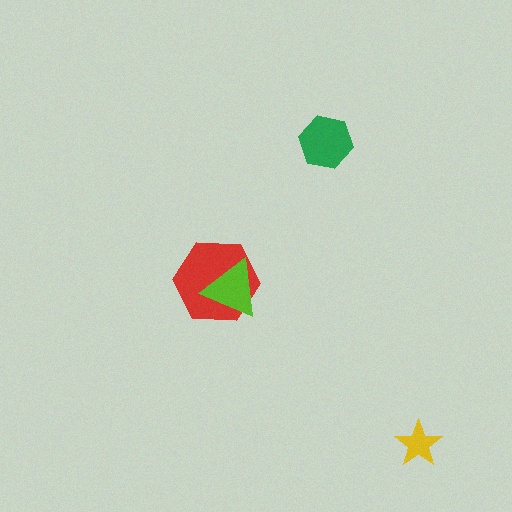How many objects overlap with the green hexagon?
0 objects overlap with the green hexagon.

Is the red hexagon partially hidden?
Yes, it is partially covered by another shape.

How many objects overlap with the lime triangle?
1 object overlaps with the lime triangle.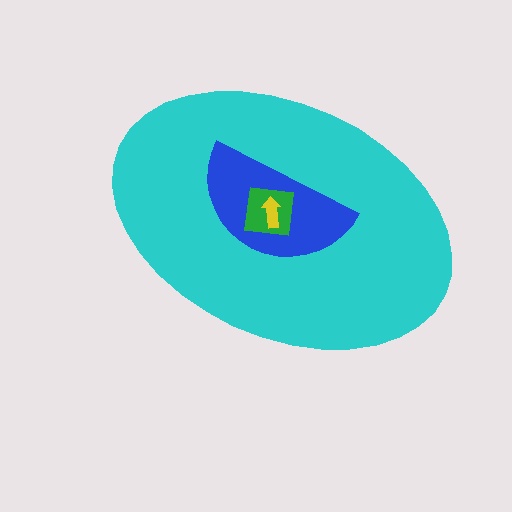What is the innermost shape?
The yellow arrow.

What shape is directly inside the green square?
The yellow arrow.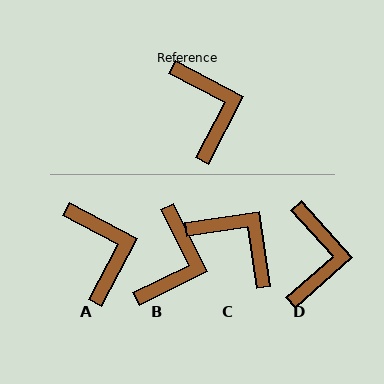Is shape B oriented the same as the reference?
No, it is off by about 36 degrees.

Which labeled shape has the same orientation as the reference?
A.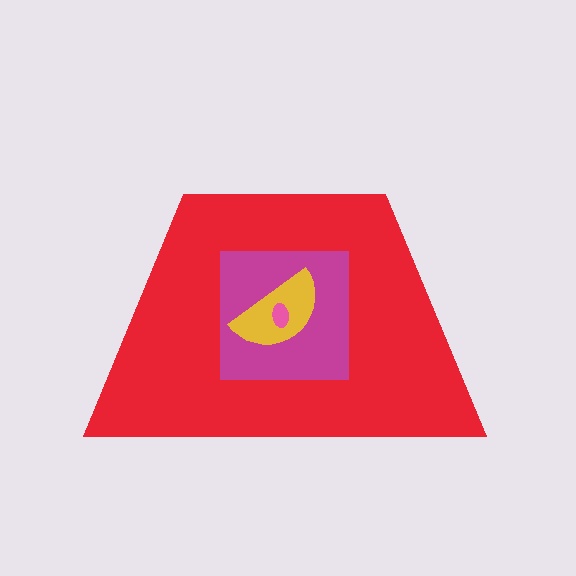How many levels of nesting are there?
4.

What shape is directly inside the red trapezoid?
The magenta square.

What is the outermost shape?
The red trapezoid.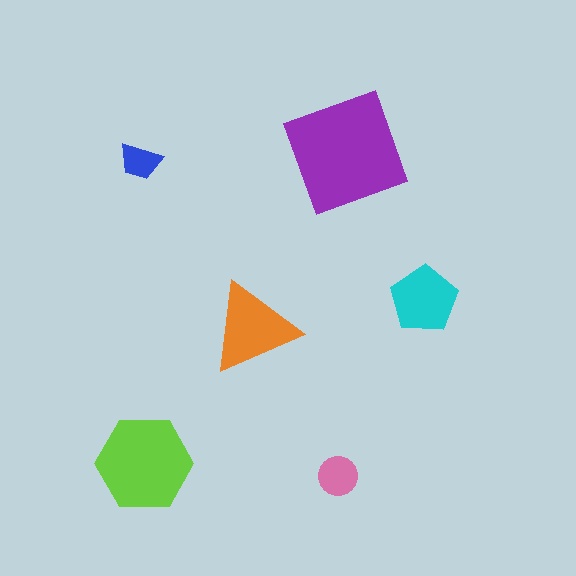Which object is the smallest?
The blue trapezoid.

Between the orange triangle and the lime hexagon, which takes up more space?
The lime hexagon.